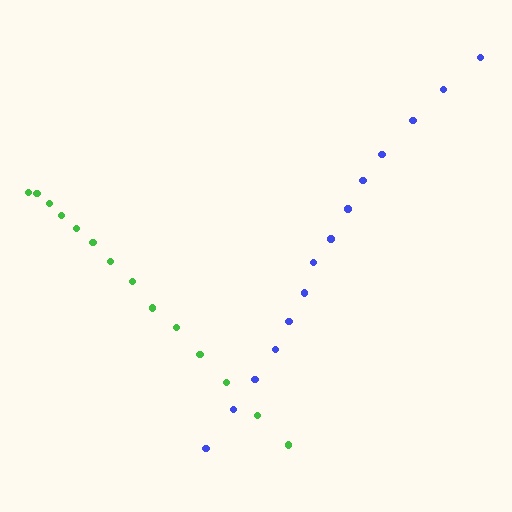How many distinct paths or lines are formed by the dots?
There are 2 distinct paths.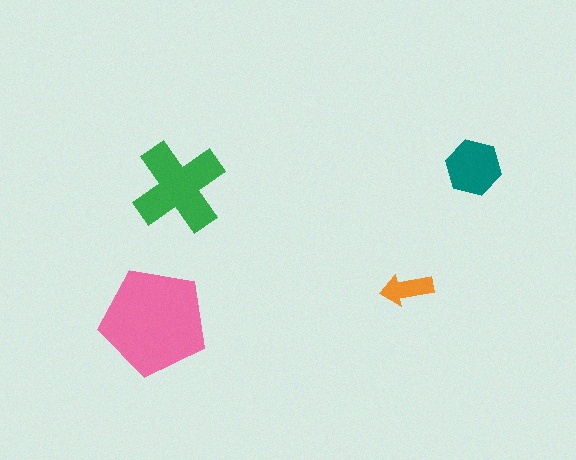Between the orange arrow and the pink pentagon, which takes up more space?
The pink pentagon.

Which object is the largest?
The pink pentagon.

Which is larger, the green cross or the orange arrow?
The green cross.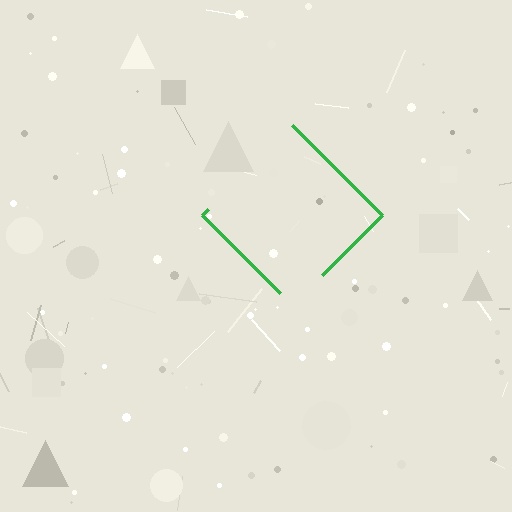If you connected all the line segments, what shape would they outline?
They would outline a diamond.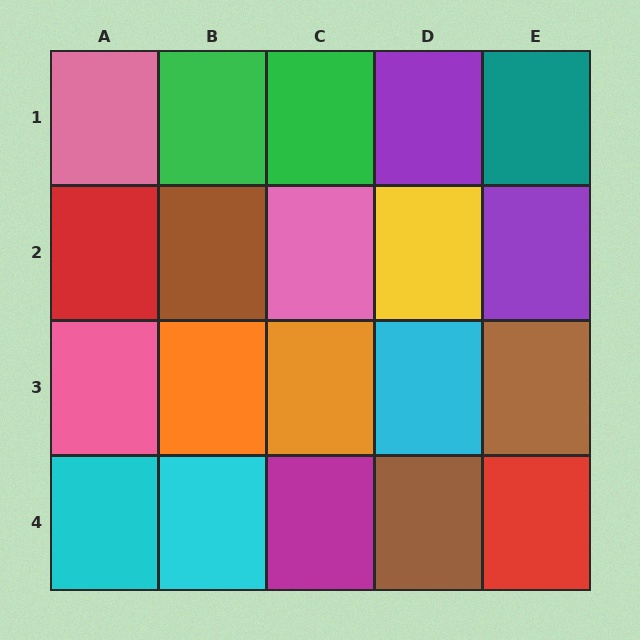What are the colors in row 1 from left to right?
Pink, green, green, purple, teal.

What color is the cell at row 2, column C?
Pink.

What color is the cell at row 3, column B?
Orange.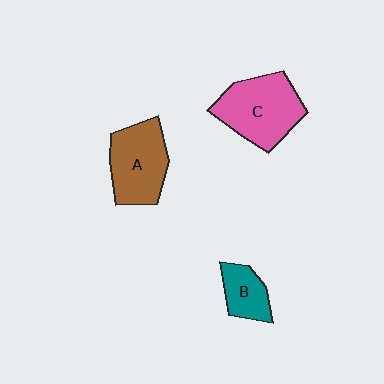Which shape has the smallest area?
Shape B (teal).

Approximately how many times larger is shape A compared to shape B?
Approximately 1.9 times.